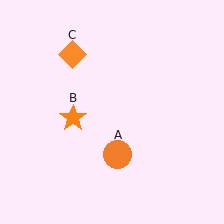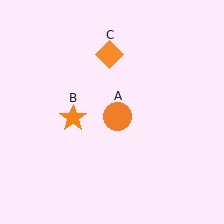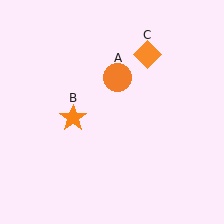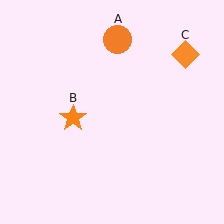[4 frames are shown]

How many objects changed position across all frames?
2 objects changed position: orange circle (object A), orange diamond (object C).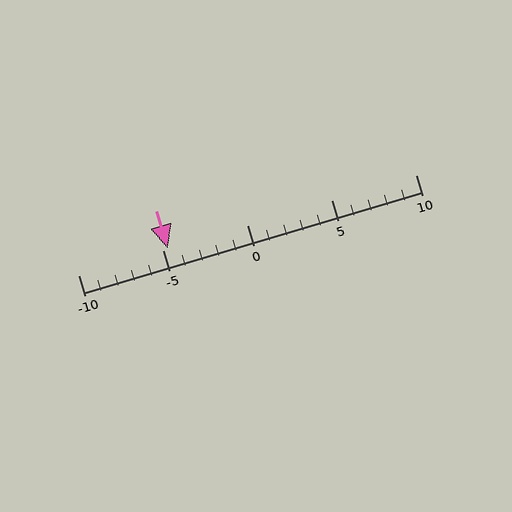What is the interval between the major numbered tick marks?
The major tick marks are spaced 5 units apart.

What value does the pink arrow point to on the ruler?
The pink arrow points to approximately -5.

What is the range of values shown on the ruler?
The ruler shows values from -10 to 10.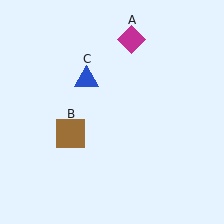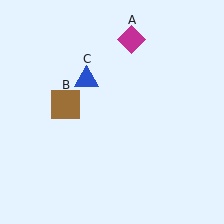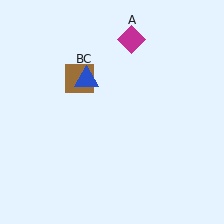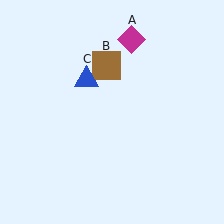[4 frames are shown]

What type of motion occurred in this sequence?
The brown square (object B) rotated clockwise around the center of the scene.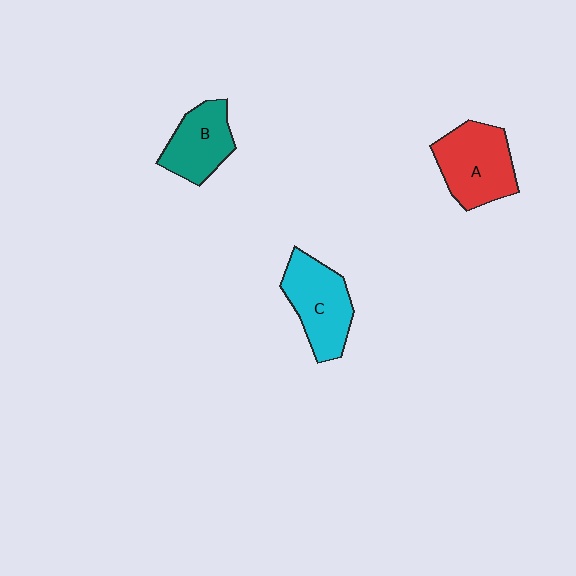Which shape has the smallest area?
Shape B (teal).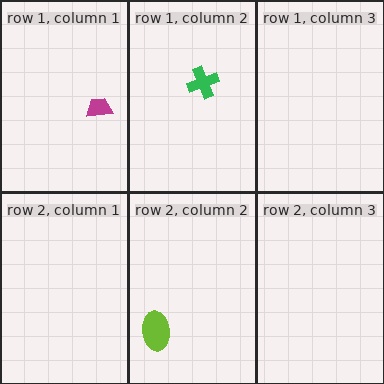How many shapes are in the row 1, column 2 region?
1.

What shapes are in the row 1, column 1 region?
The magenta trapezoid.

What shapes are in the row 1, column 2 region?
The green cross.